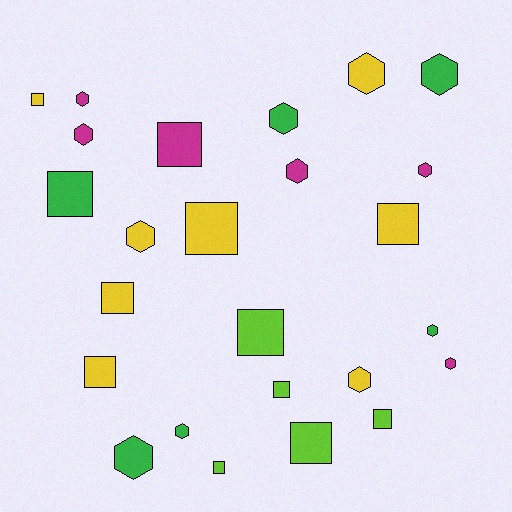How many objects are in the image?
There are 25 objects.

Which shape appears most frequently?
Hexagon, with 13 objects.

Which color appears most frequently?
Yellow, with 8 objects.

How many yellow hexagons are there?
There are 3 yellow hexagons.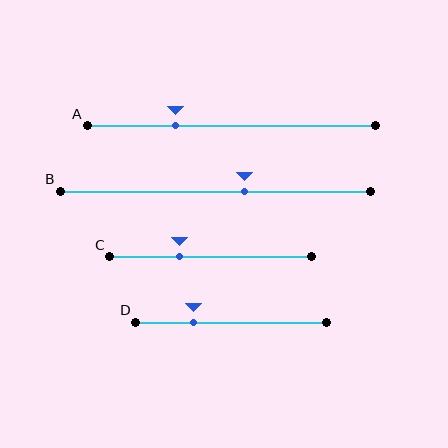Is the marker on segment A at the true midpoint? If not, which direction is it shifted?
No, the marker on segment A is shifted to the left by about 19% of the segment length.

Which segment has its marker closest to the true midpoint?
Segment B has its marker closest to the true midpoint.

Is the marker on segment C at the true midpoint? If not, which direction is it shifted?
No, the marker on segment C is shifted to the left by about 16% of the segment length.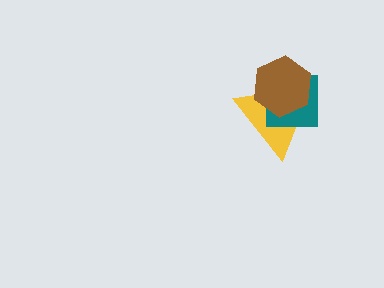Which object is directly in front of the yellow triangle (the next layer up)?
The teal square is directly in front of the yellow triangle.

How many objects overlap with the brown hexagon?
2 objects overlap with the brown hexagon.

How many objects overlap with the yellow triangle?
2 objects overlap with the yellow triangle.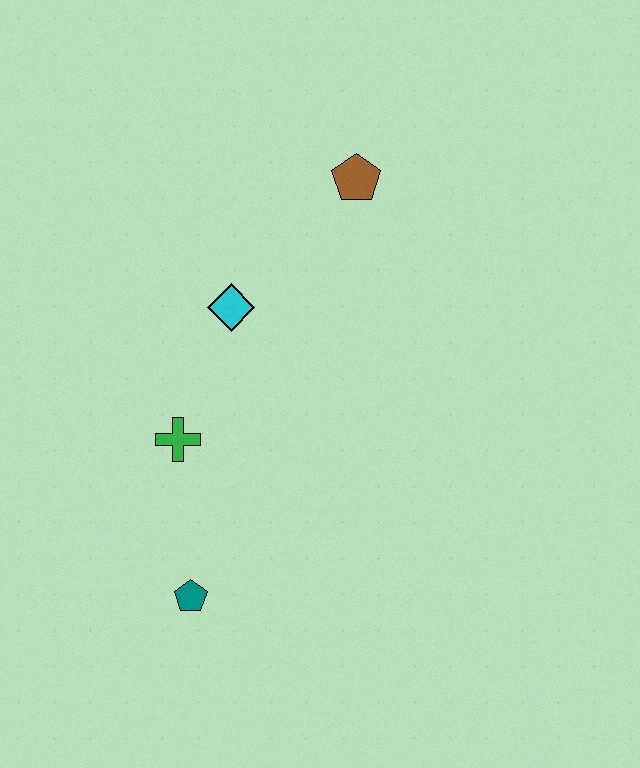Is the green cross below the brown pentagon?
Yes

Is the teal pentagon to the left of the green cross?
No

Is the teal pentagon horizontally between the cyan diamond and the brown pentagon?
No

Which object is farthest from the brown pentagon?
The teal pentagon is farthest from the brown pentagon.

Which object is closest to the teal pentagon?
The green cross is closest to the teal pentagon.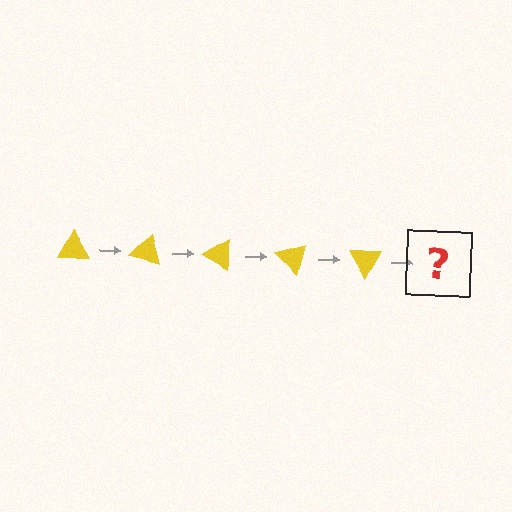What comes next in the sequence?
The next element should be a yellow triangle rotated 75 degrees.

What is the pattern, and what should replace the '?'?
The pattern is that the triangle rotates 15 degrees each step. The '?' should be a yellow triangle rotated 75 degrees.